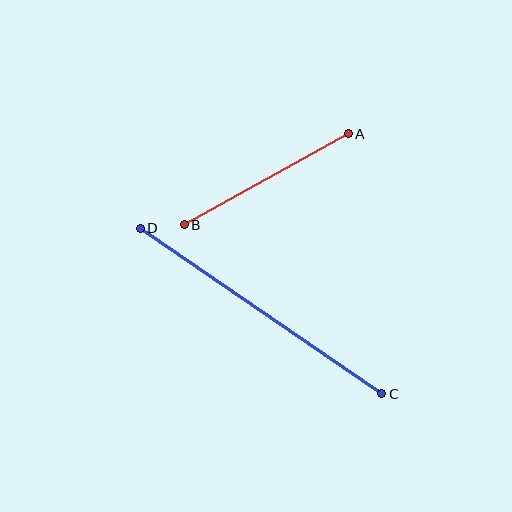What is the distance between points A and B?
The distance is approximately 188 pixels.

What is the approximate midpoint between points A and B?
The midpoint is at approximately (266, 179) pixels.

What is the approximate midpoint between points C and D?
The midpoint is at approximately (261, 311) pixels.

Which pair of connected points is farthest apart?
Points C and D are farthest apart.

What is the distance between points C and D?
The distance is approximately 293 pixels.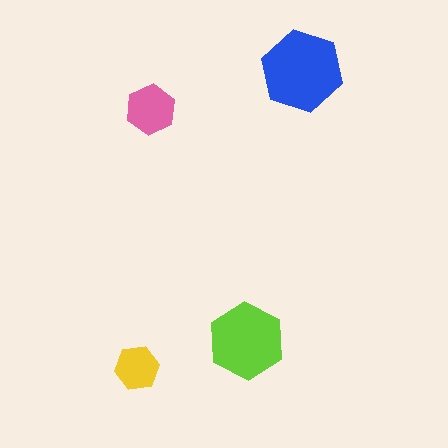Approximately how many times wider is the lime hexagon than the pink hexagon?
About 1.5 times wider.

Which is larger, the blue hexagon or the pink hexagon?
The blue one.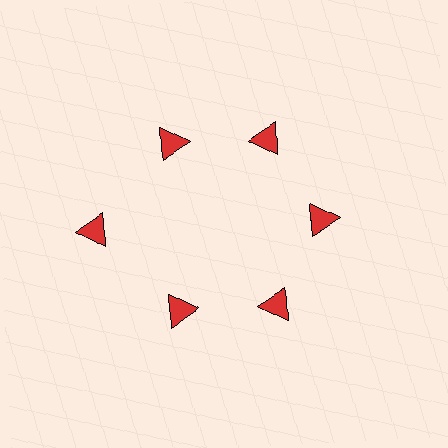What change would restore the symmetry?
The symmetry would be restored by moving it inward, back onto the ring so that all 6 triangles sit at equal angles and equal distance from the center.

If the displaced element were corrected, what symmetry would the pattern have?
It would have 6-fold rotational symmetry — the pattern would map onto itself every 60 degrees.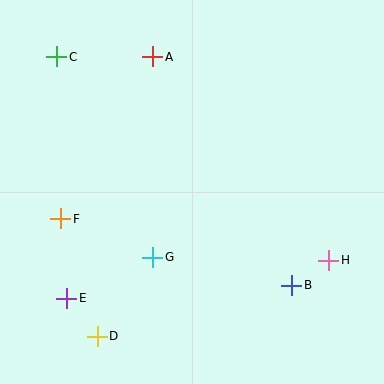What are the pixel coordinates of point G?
Point G is at (153, 257).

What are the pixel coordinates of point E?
Point E is at (67, 298).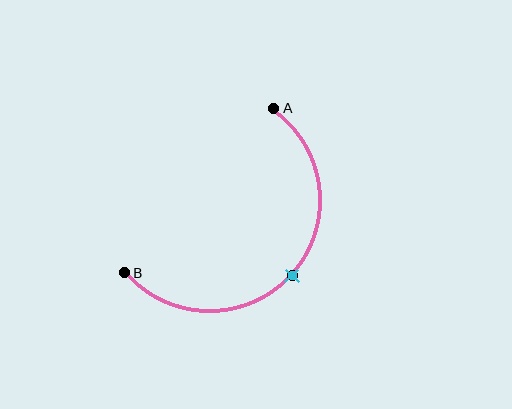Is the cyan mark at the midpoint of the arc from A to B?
Yes. The cyan mark lies on the arc at equal arc-length from both A and B — it is the arc midpoint.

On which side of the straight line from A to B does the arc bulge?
The arc bulges below and to the right of the straight line connecting A and B.